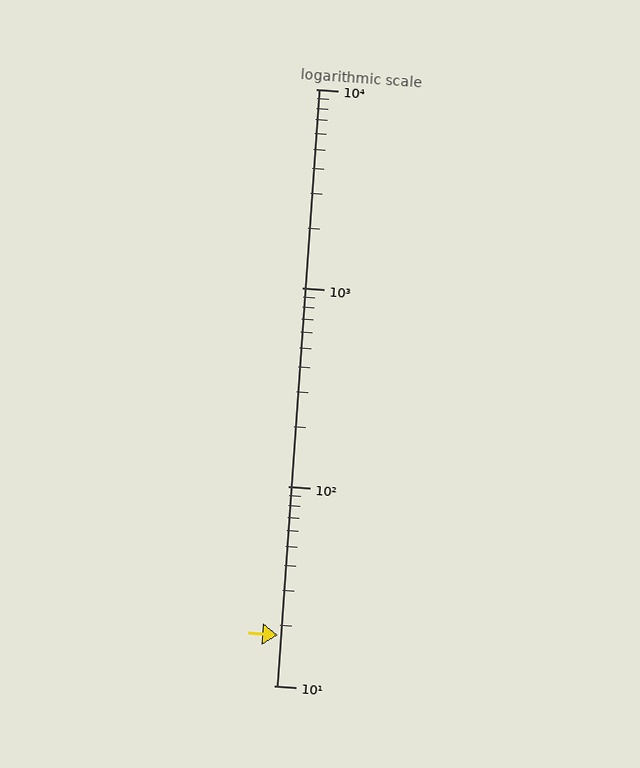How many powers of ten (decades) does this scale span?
The scale spans 3 decades, from 10 to 10000.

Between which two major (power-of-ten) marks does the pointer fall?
The pointer is between 10 and 100.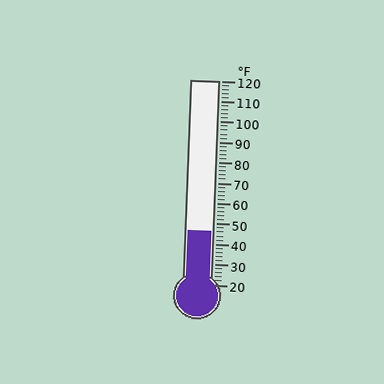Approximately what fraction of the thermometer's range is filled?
The thermometer is filled to approximately 25% of its range.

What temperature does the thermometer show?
The thermometer shows approximately 46°F.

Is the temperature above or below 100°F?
The temperature is below 100°F.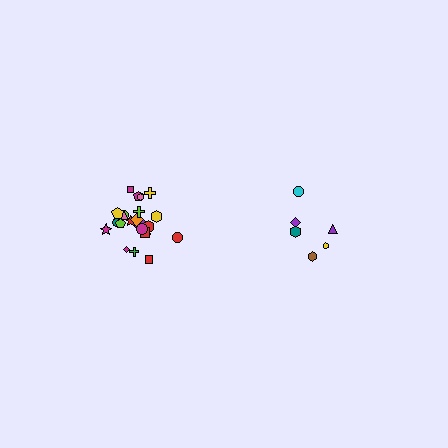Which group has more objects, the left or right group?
The left group.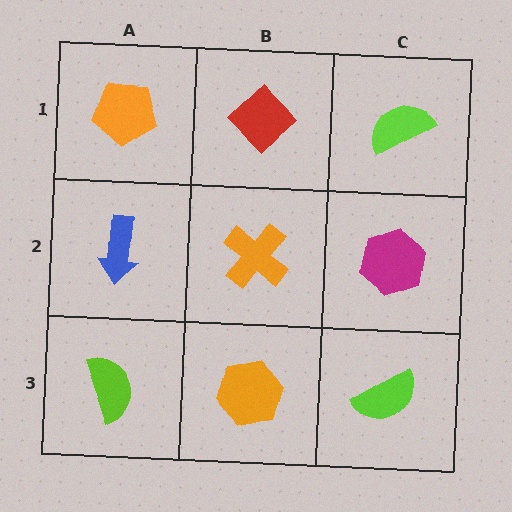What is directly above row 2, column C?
A lime semicircle.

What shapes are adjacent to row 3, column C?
A magenta hexagon (row 2, column C), an orange hexagon (row 3, column B).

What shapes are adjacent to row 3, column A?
A blue arrow (row 2, column A), an orange hexagon (row 3, column B).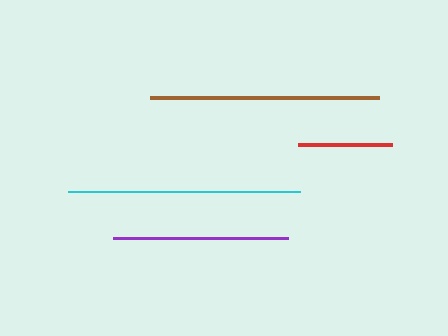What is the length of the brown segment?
The brown segment is approximately 230 pixels long.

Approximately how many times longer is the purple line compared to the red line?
The purple line is approximately 1.9 times the length of the red line.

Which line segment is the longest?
The cyan line is the longest at approximately 232 pixels.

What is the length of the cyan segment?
The cyan segment is approximately 232 pixels long.